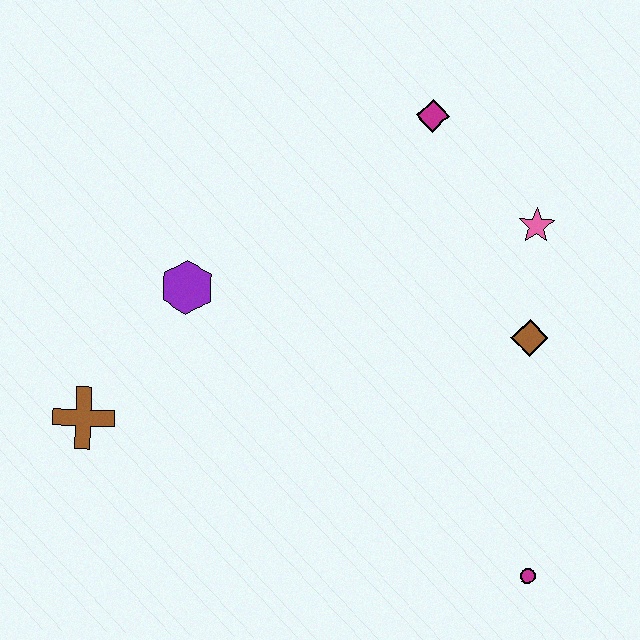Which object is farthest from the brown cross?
The pink star is farthest from the brown cross.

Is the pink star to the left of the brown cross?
No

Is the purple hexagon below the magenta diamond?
Yes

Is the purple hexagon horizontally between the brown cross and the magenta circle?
Yes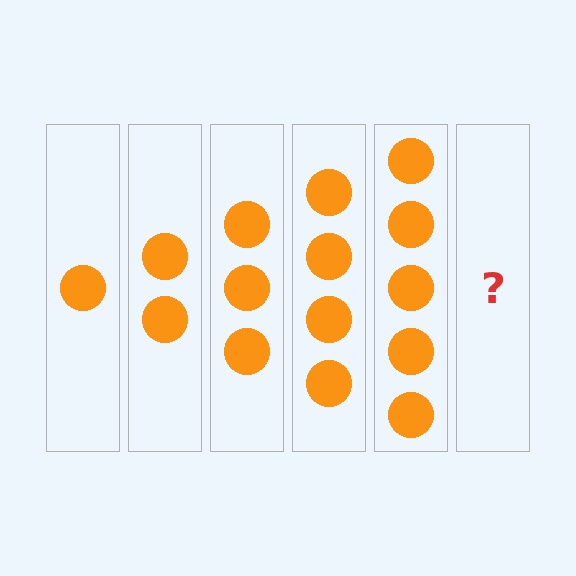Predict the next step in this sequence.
The next step is 6 circles.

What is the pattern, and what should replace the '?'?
The pattern is that each step adds one more circle. The '?' should be 6 circles.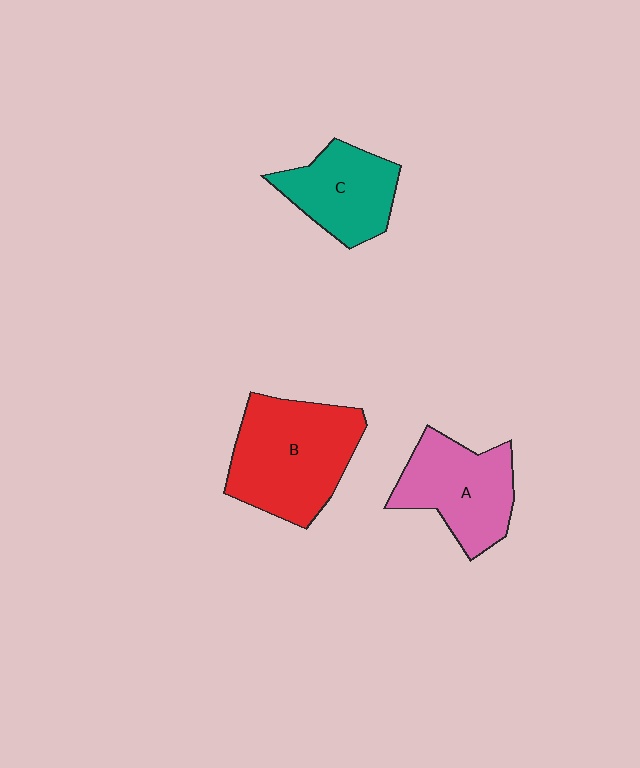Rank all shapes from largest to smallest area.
From largest to smallest: B (red), A (pink), C (teal).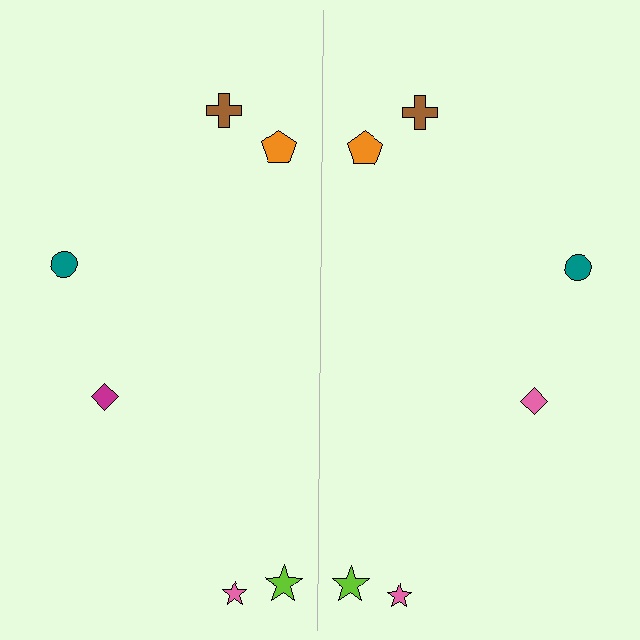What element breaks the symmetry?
The pink diamond on the right side breaks the symmetry — its mirror counterpart is magenta.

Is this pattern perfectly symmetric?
No, the pattern is not perfectly symmetric. The pink diamond on the right side breaks the symmetry — its mirror counterpart is magenta.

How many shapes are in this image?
There are 12 shapes in this image.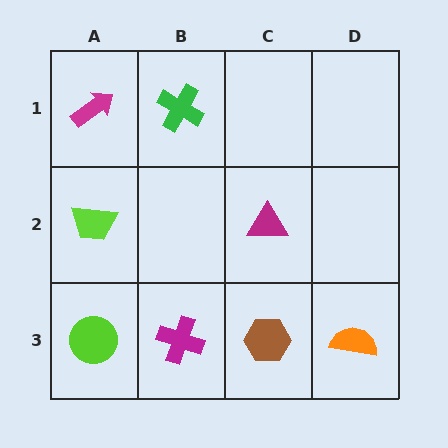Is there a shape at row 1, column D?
No, that cell is empty.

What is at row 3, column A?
A lime circle.